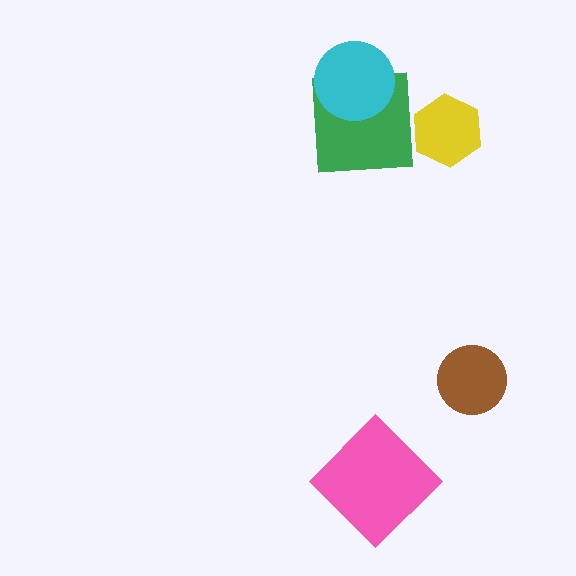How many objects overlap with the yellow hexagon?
0 objects overlap with the yellow hexagon.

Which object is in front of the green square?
The cyan circle is in front of the green square.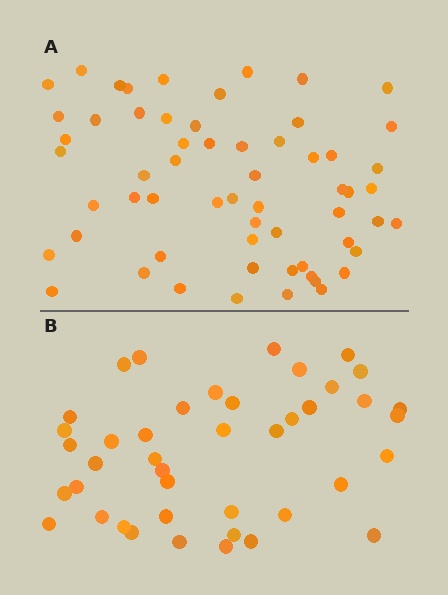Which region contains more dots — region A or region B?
Region A (the top region) has more dots.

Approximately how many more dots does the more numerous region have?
Region A has approximately 20 more dots than region B.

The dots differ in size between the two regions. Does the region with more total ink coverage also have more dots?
No. Region B has more total ink coverage because its dots are larger, but region A actually contains more individual dots. Total area can be misleading — the number of items is what matters here.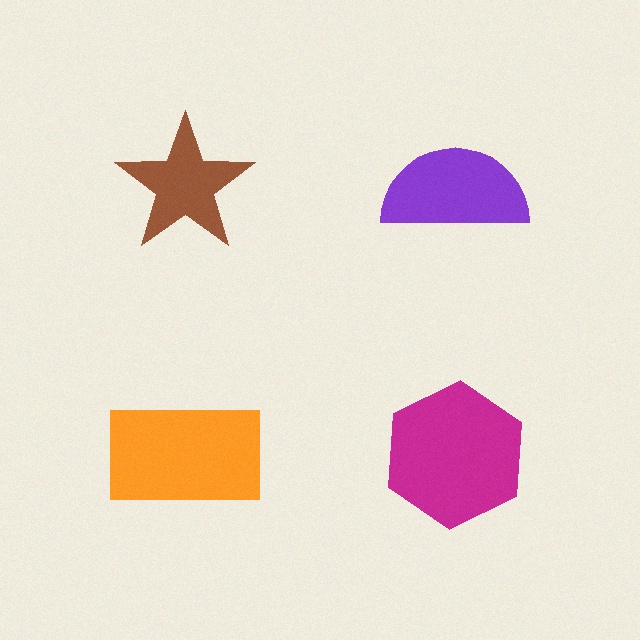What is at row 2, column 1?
An orange rectangle.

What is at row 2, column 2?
A magenta hexagon.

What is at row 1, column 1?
A brown star.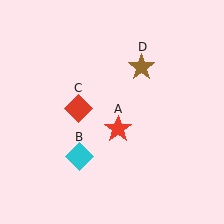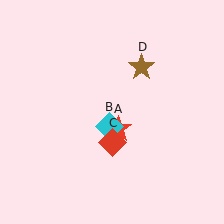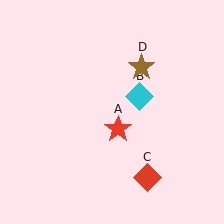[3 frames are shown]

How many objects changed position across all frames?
2 objects changed position: cyan diamond (object B), red diamond (object C).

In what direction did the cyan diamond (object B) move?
The cyan diamond (object B) moved up and to the right.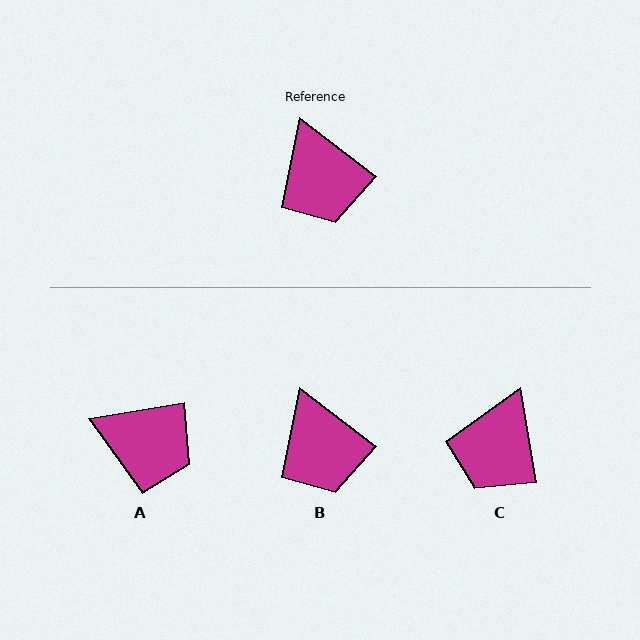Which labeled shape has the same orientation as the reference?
B.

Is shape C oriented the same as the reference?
No, it is off by about 43 degrees.